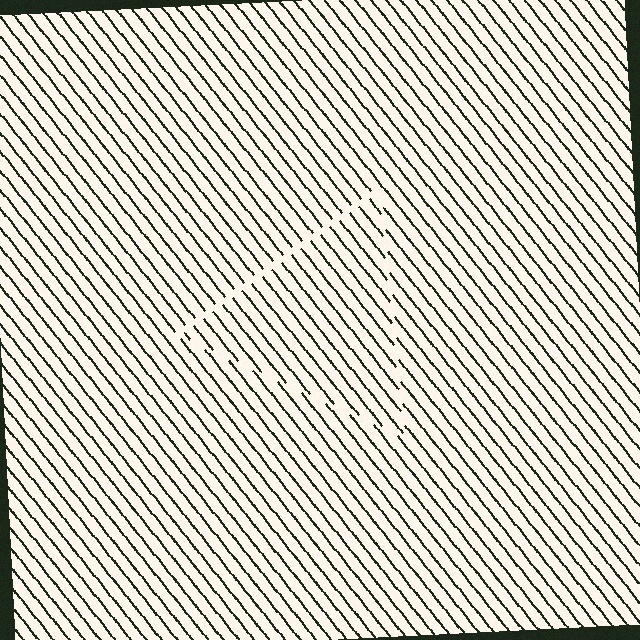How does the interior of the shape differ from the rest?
The interior of the shape contains the same grating, shifted by half a period — the contour is defined by the phase discontinuity where line-ends from the inner and outer gratings abut.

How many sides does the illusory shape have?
3 sides — the line-ends trace a triangle.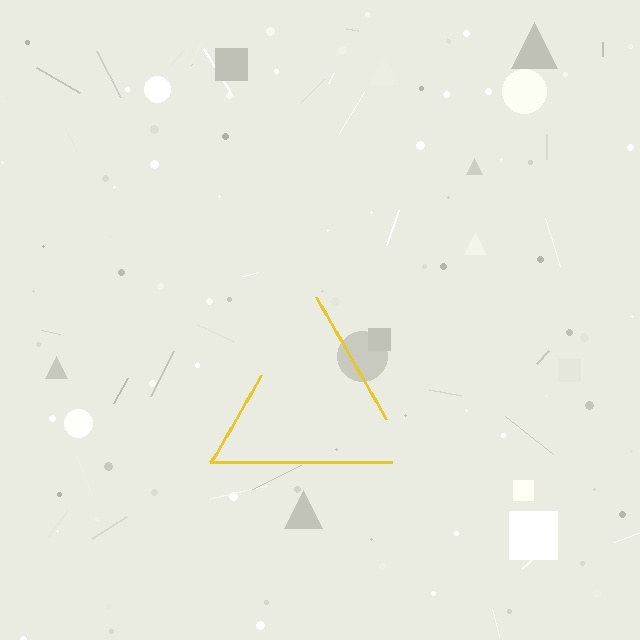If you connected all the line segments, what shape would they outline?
They would outline a triangle.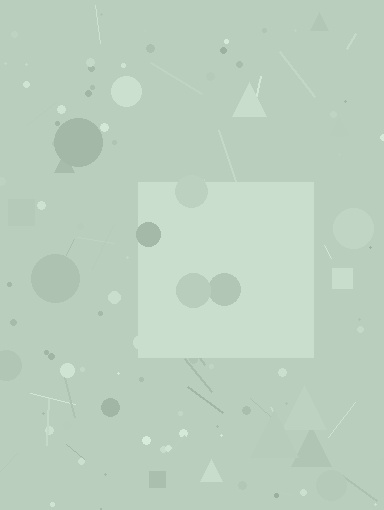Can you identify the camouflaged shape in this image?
The camouflaged shape is a square.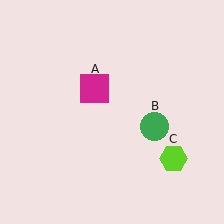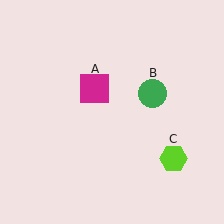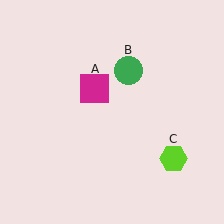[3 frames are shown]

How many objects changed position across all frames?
1 object changed position: green circle (object B).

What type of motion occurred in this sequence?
The green circle (object B) rotated counterclockwise around the center of the scene.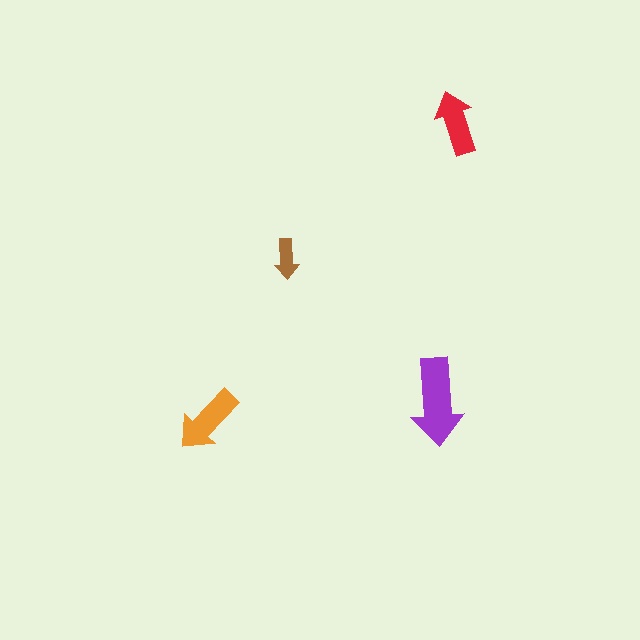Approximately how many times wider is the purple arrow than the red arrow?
About 1.5 times wider.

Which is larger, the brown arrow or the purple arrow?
The purple one.